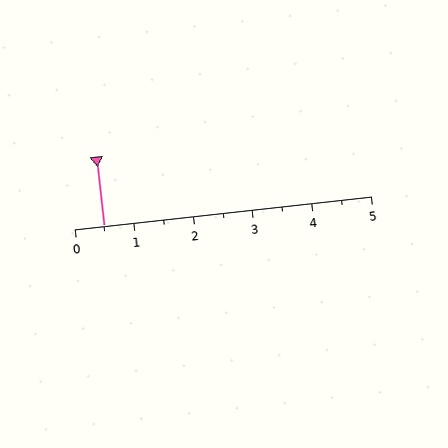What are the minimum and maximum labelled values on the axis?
The axis runs from 0 to 5.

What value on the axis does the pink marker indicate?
The marker indicates approximately 0.5.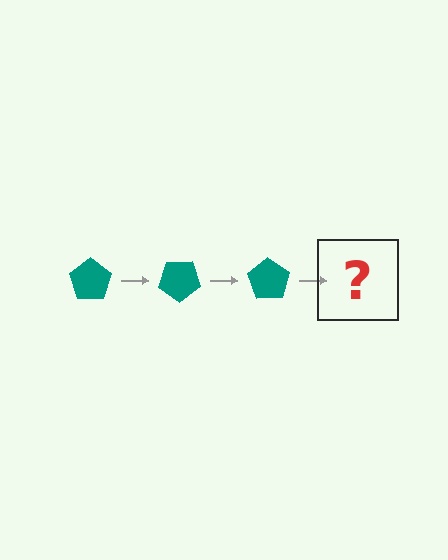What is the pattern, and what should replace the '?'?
The pattern is that the pentagon rotates 35 degrees each step. The '?' should be a teal pentagon rotated 105 degrees.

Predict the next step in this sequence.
The next step is a teal pentagon rotated 105 degrees.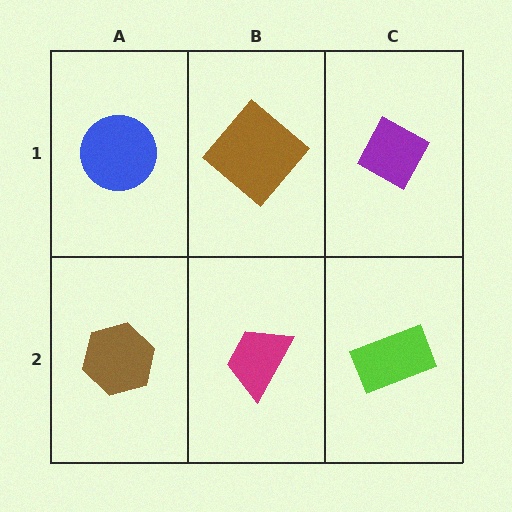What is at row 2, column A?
A brown hexagon.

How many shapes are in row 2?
3 shapes.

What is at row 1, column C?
A purple diamond.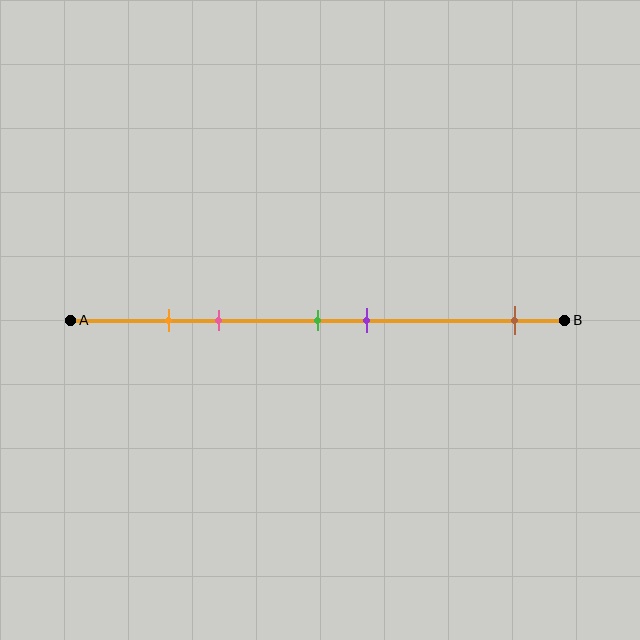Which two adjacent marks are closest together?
The orange and pink marks are the closest adjacent pair.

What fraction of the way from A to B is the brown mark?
The brown mark is approximately 90% (0.9) of the way from A to B.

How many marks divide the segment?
There are 5 marks dividing the segment.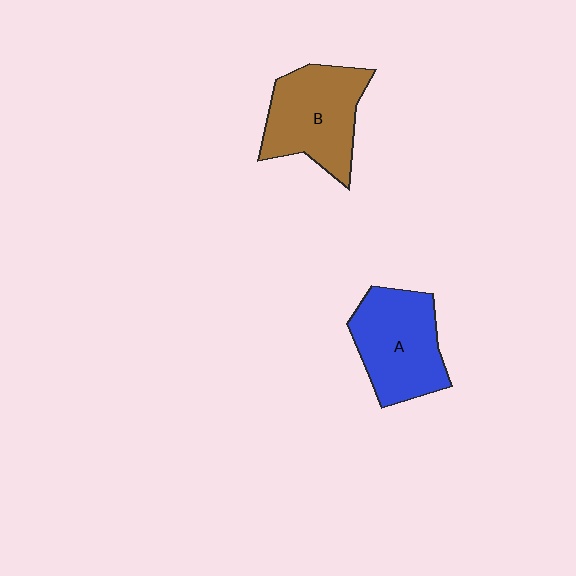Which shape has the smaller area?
Shape A (blue).